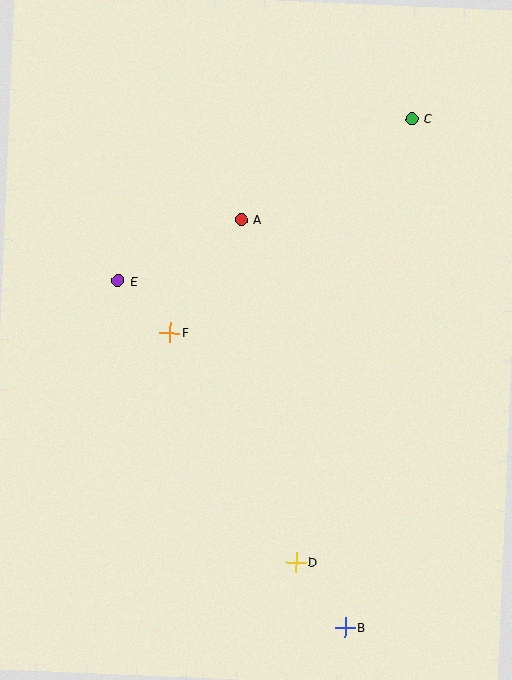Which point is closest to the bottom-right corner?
Point B is closest to the bottom-right corner.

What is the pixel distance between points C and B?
The distance between C and B is 513 pixels.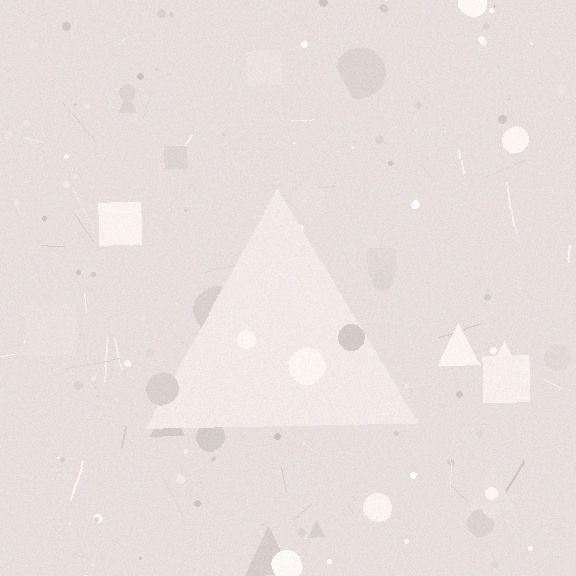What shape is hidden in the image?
A triangle is hidden in the image.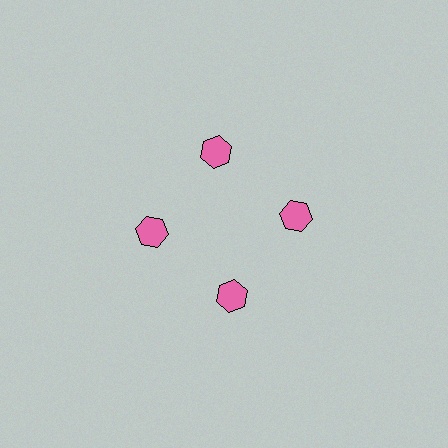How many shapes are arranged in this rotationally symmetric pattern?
There are 4 shapes, arranged in 4 groups of 1.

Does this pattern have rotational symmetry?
Yes, this pattern has 4-fold rotational symmetry. It looks the same after rotating 90 degrees around the center.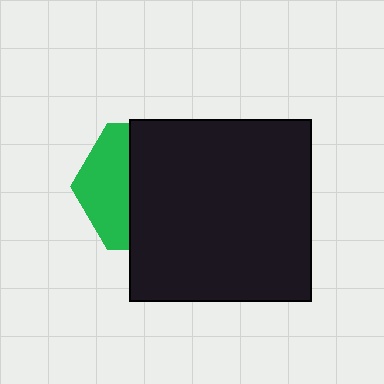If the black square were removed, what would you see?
You would see the complete green hexagon.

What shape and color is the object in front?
The object in front is a black square.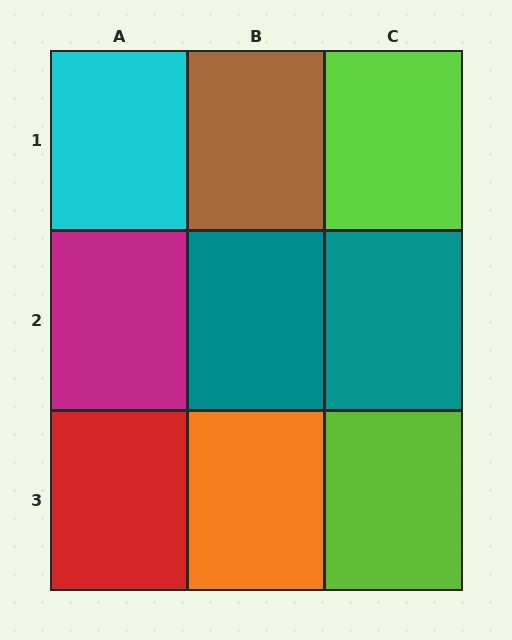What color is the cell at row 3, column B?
Orange.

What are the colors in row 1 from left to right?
Cyan, brown, lime.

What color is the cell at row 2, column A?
Magenta.